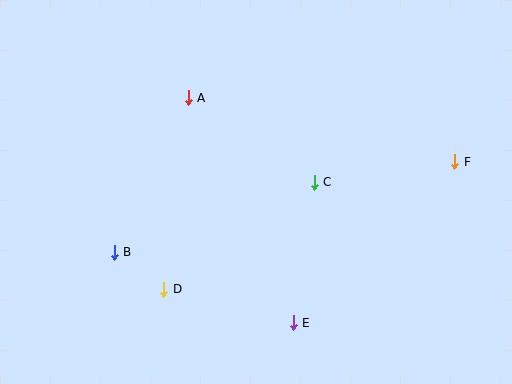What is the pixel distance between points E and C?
The distance between E and C is 142 pixels.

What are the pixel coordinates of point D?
Point D is at (164, 289).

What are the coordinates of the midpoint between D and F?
The midpoint between D and F is at (309, 226).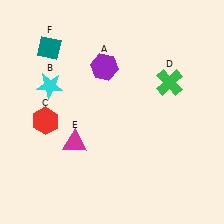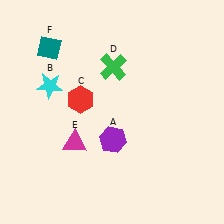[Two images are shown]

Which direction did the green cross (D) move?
The green cross (D) moved left.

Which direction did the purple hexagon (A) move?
The purple hexagon (A) moved down.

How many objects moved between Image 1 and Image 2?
3 objects moved between the two images.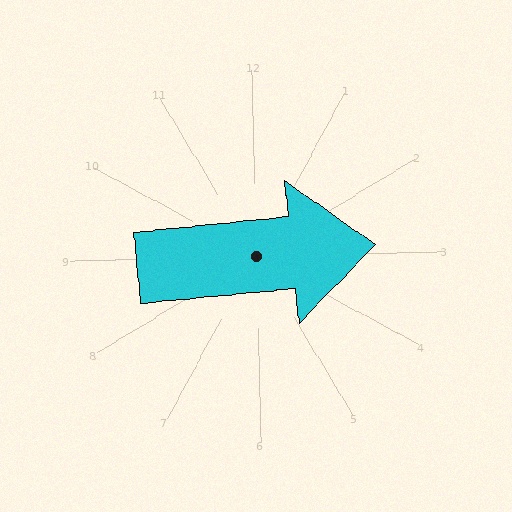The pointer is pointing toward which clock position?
Roughly 3 o'clock.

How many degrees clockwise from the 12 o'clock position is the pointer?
Approximately 86 degrees.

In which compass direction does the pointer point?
East.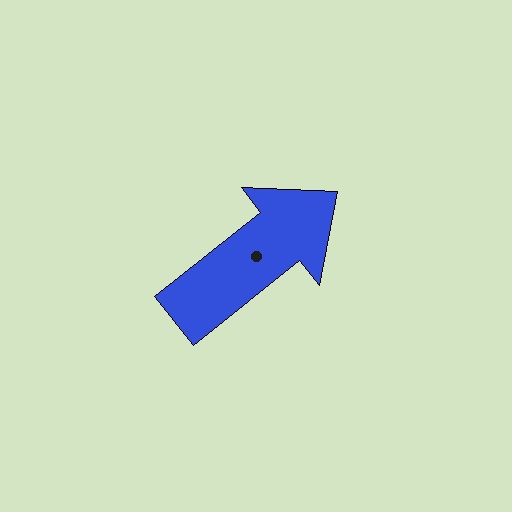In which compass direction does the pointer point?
Northeast.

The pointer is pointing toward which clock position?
Roughly 2 o'clock.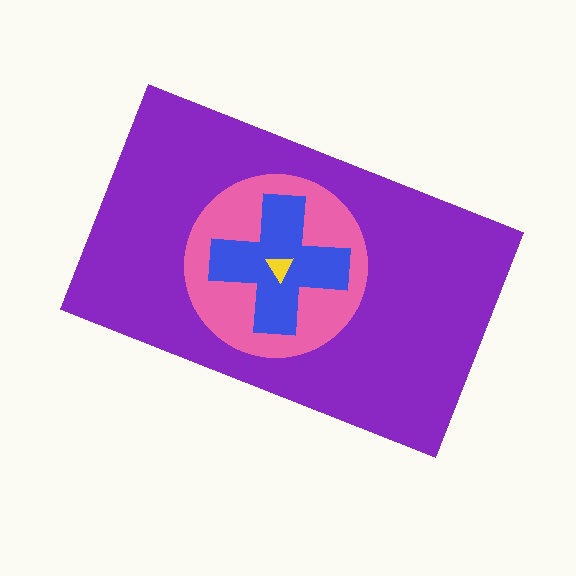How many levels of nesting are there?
4.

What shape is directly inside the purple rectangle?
The pink circle.